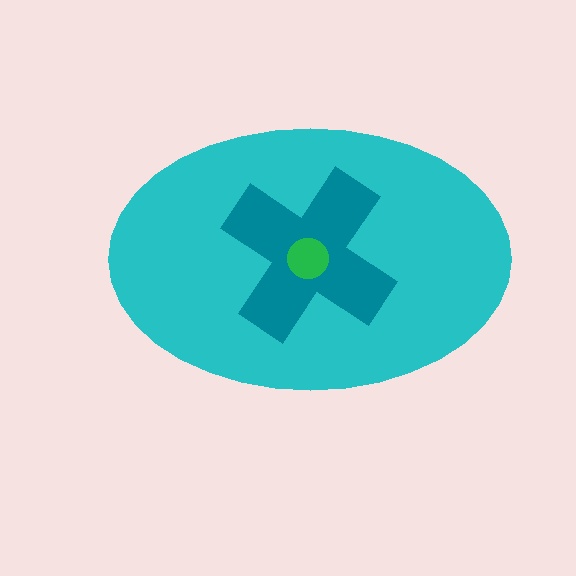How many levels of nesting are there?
3.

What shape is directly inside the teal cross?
The green circle.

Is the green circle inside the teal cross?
Yes.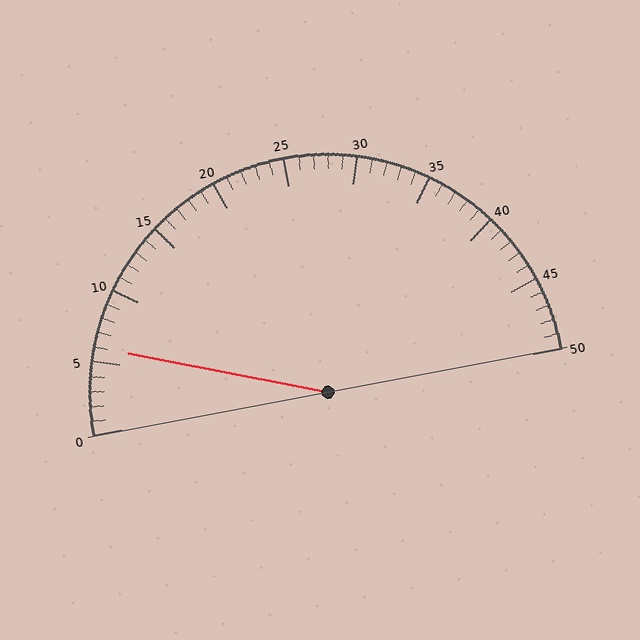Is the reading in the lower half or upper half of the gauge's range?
The reading is in the lower half of the range (0 to 50).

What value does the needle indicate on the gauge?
The needle indicates approximately 6.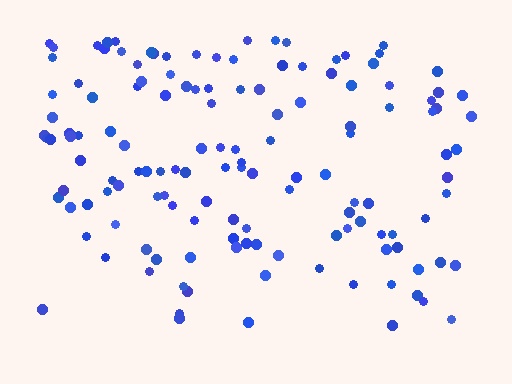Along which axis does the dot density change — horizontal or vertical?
Vertical.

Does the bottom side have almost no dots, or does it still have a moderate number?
Still a moderate number, just noticeably fewer than the top.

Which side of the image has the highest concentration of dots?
The top.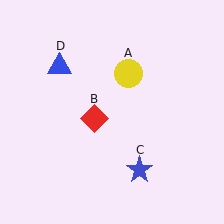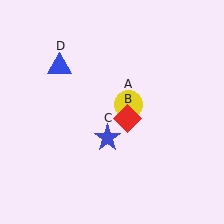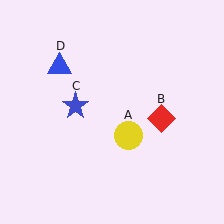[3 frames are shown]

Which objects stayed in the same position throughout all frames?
Blue triangle (object D) remained stationary.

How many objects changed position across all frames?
3 objects changed position: yellow circle (object A), red diamond (object B), blue star (object C).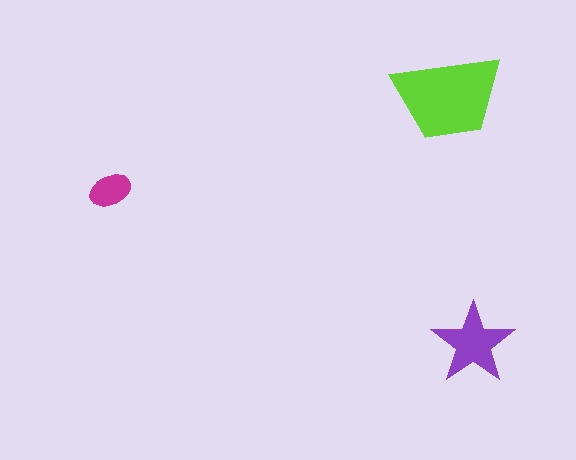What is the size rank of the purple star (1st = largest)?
2nd.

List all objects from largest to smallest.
The lime trapezoid, the purple star, the magenta ellipse.